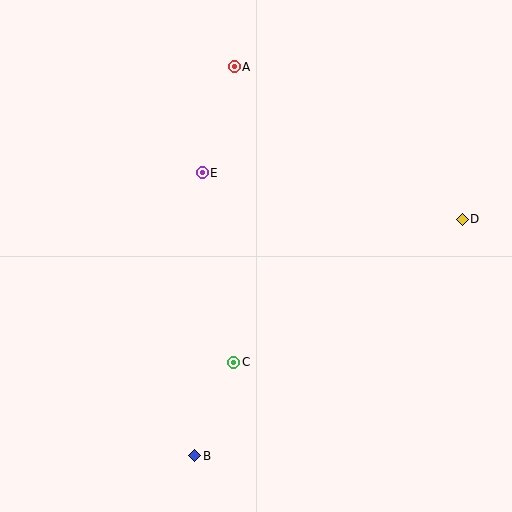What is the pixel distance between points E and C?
The distance between E and C is 192 pixels.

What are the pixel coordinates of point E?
Point E is at (202, 173).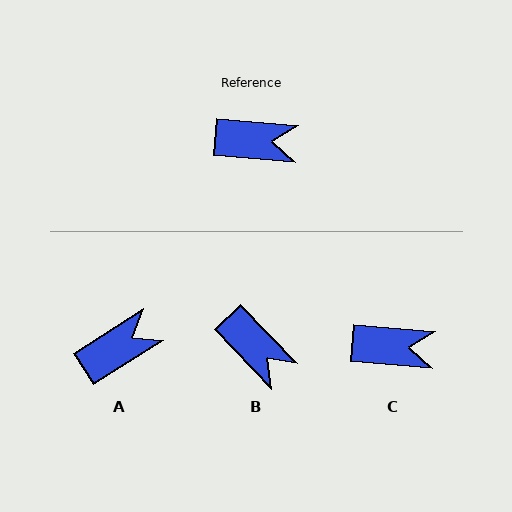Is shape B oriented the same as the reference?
No, it is off by about 42 degrees.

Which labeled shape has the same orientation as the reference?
C.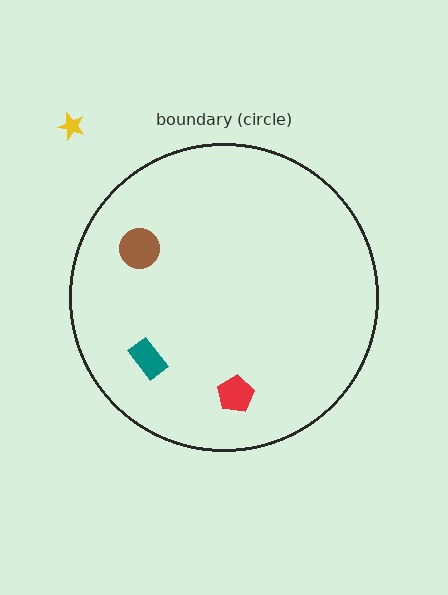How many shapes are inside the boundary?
3 inside, 1 outside.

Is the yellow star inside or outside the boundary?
Outside.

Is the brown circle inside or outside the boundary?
Inside.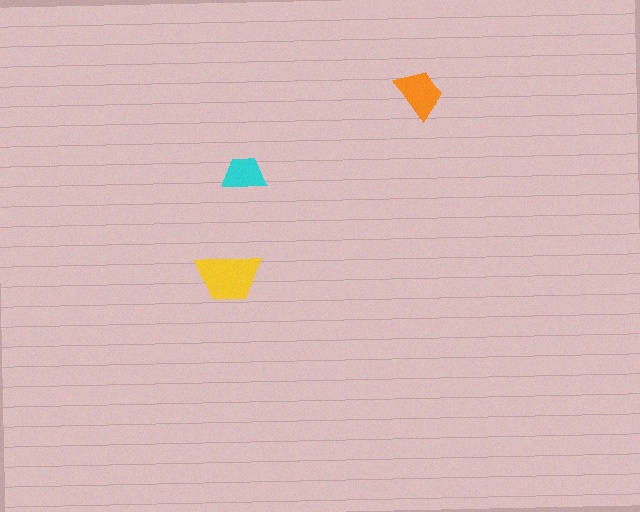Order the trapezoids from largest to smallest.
the yellow one, the orange one, the cyan one.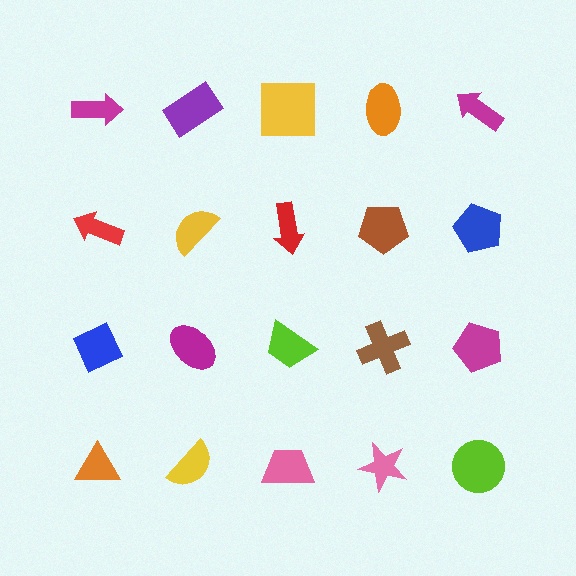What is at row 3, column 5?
A magenta pentagon.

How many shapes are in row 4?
5 shapes.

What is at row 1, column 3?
A yellow square.